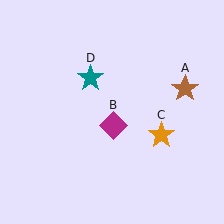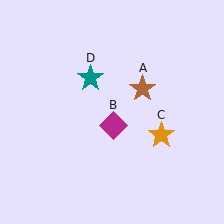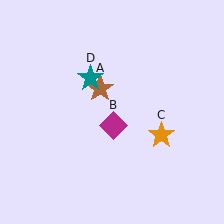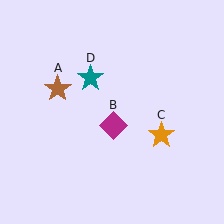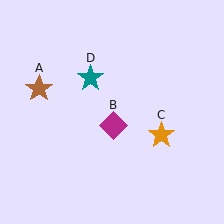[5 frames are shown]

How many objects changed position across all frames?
1 object changed position: brown star (object A).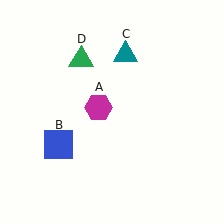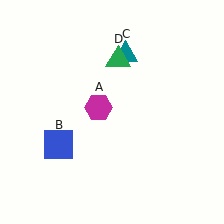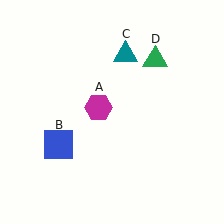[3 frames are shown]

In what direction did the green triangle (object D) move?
The green triangle (object D) moved right.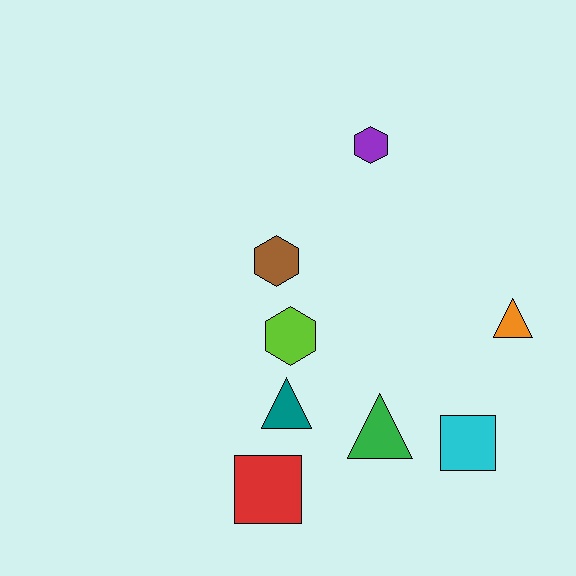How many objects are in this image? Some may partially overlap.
There are 8 objects.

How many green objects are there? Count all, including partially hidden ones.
There is 1 green object.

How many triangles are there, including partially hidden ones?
There are 3 triangles.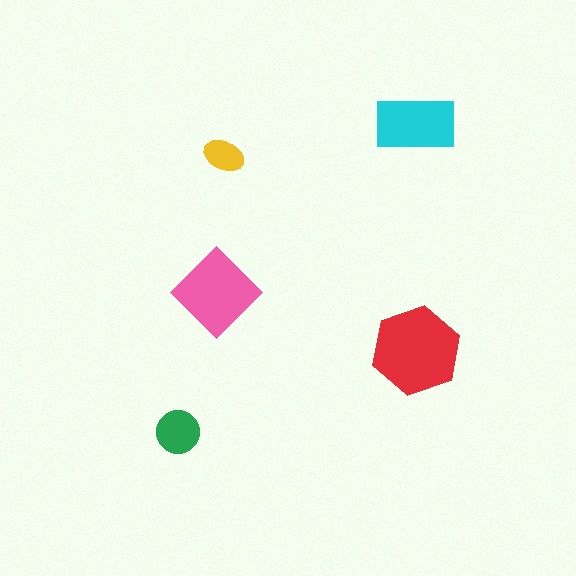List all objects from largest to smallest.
The red hexagon, the pink diamond, the cyan rectangle, the green circle, the yellow ellipse.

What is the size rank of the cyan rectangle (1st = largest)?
3rd.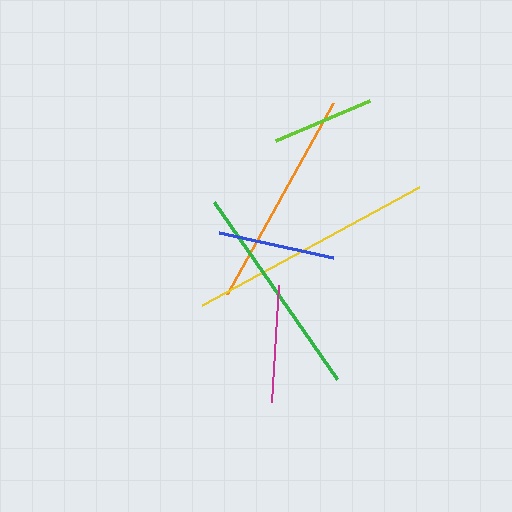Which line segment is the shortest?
The lime line is the shortest at approximately 101 pixels.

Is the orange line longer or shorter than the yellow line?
The yellow line is longer than the orange line.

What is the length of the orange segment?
The orange segment is approximately 219 pixels long.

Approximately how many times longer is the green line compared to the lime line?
The green line is approximately 2.1 times the length of the lime line.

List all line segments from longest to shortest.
From longest to shortest: yellow, orange, green, magenta, blue, lime.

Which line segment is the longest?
The yellow line is the longest at approximately 247 pixels.